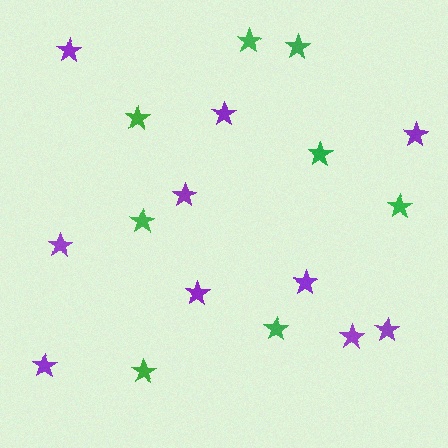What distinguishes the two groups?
There are 2 groups: one group of purple stars (10) and one group of green stars (8).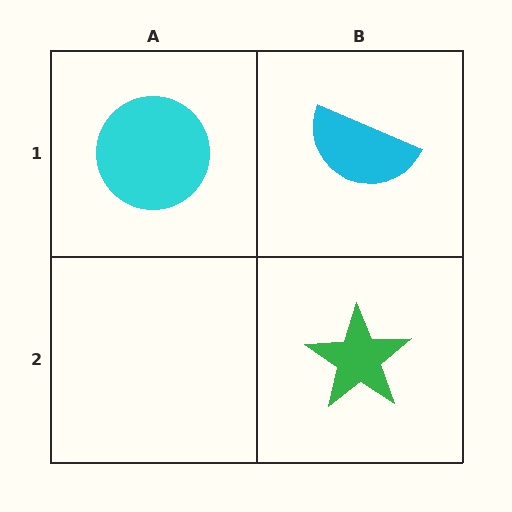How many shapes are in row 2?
1 shape.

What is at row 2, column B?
A green star.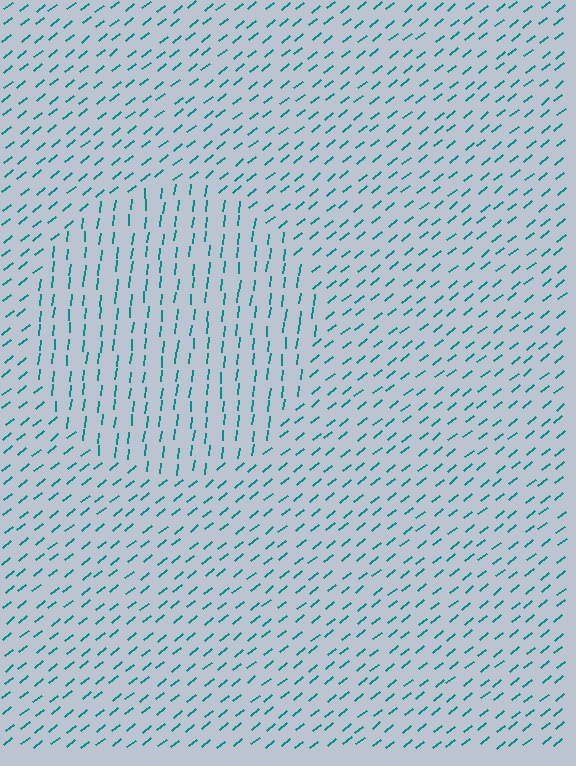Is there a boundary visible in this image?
Yes, there is a texture boundary formed by a change in line orientation.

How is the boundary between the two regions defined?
The boundary is defined purely by a change in line orientation (approximately 45 degrees difference). All lines are the same color and thickness.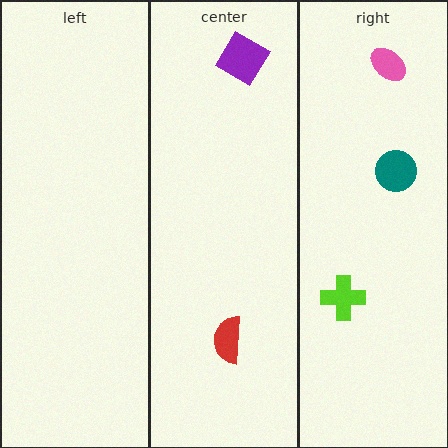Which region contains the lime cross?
The right region.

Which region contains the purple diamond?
The center region.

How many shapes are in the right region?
3.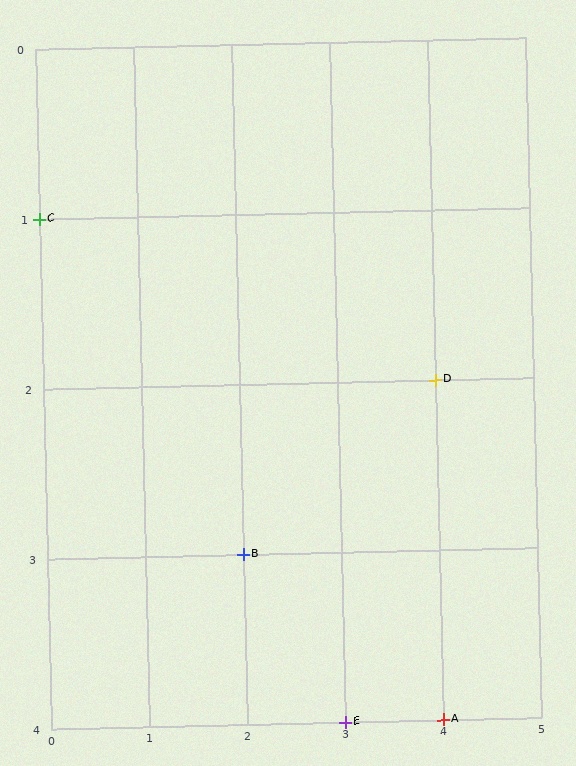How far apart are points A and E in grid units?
Points A and E are 1 column apart.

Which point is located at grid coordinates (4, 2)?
Point D is at (4, 2).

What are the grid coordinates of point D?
Point D is at grid coordinates (4, 2).